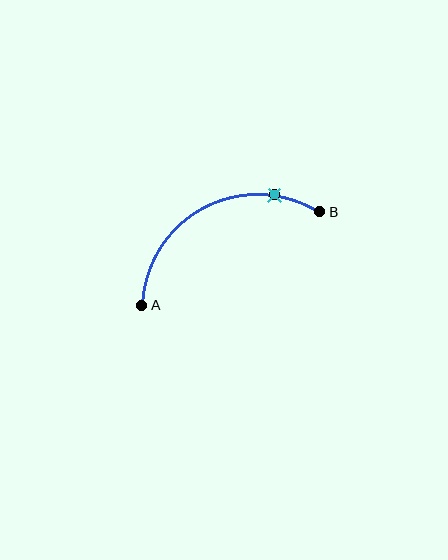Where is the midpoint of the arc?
The arc midpoint is the point on the curve farthest from the straight line joining A and B. It sits above that line.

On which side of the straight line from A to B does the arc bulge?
The arc bulges above the straight line connecting A and B.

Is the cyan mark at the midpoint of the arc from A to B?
No. The cyan mark lies on the arc but is closer to endpoint B. The arc midpoint would be at the point on the curve equidistant along the arc from both A and B.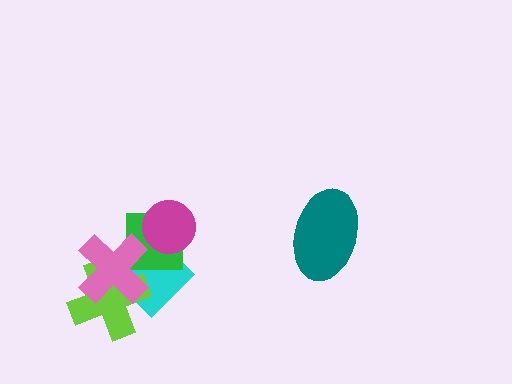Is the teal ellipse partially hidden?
No, no other shape covers it.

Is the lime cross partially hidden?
Yes, it is partially covered by another shape.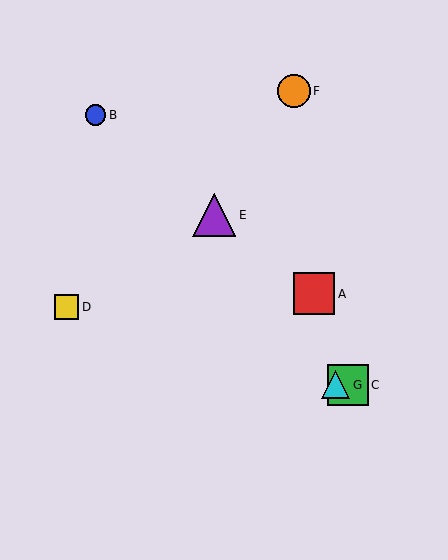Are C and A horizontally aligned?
No, C is at y≈385 and A is at y≈294.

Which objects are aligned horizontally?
Objects C, G are aligned horizontally.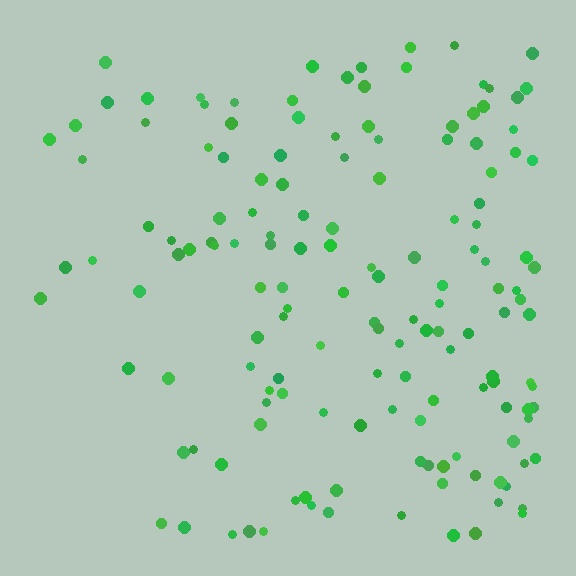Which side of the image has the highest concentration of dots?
The right.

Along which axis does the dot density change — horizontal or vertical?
Horizontal.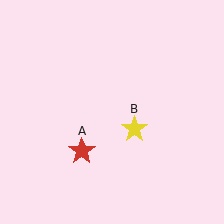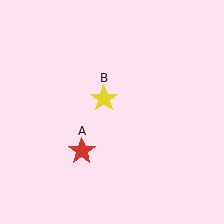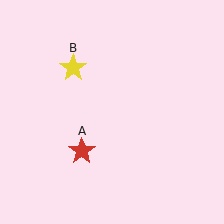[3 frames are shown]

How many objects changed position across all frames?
1 object changed position: yellow star (object B).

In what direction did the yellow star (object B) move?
The yellow star (object B) moved up and to the left.